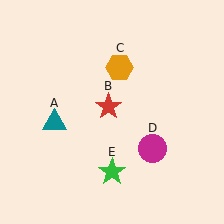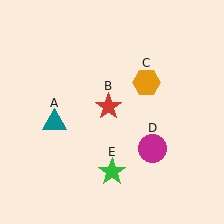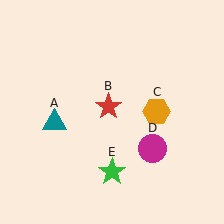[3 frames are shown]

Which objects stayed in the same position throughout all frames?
Teal triangle (object A) and red star (object B) and magenta circle (object D) and green star (object E) remained stationary.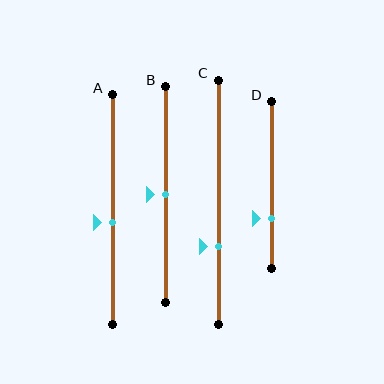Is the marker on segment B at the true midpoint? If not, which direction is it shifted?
Yes, the marker on segment B is at the true midpoint.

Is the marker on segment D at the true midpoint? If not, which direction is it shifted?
No, the marker on segment D is shifted downward by about 20% of the segment length.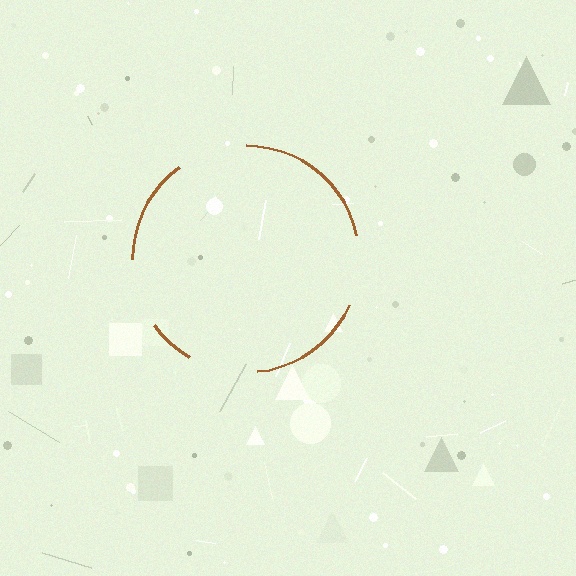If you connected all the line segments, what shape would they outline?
They would outline a circle.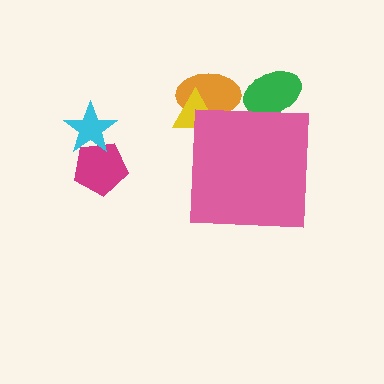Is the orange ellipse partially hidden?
Yes, the orange ellipse is partially hidden behind the pink square.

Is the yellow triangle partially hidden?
Yes, the yellow triangle is partially hidden behind the pink square.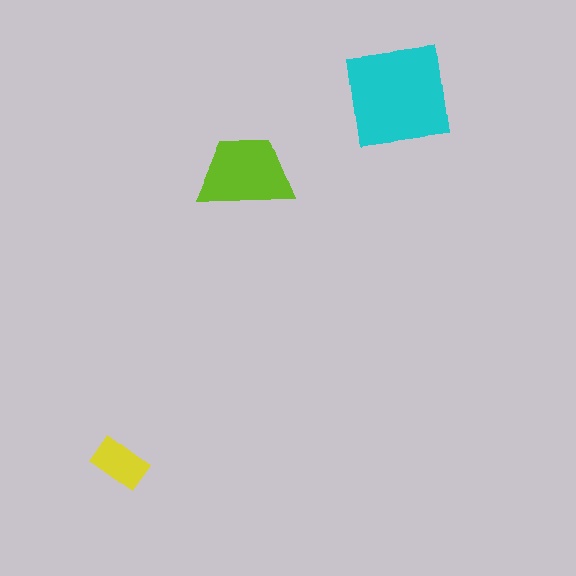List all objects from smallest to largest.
The yellow rectangle, the lime trapezoid, the cyan square.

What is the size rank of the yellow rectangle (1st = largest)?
3rd.